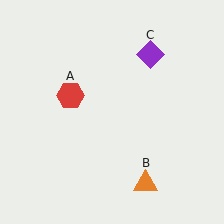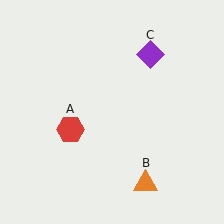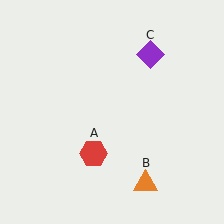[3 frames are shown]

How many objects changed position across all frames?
1 object changed position: red hexagon (object A).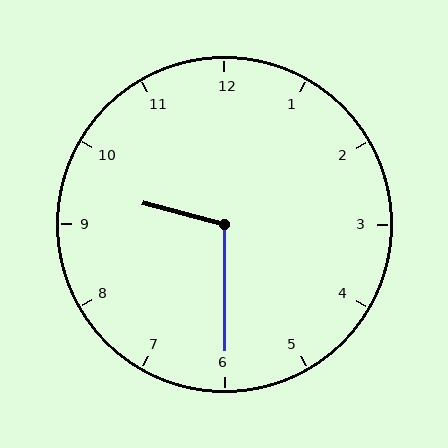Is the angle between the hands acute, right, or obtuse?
It is obtuse.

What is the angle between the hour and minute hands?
Approximately 105 degrees.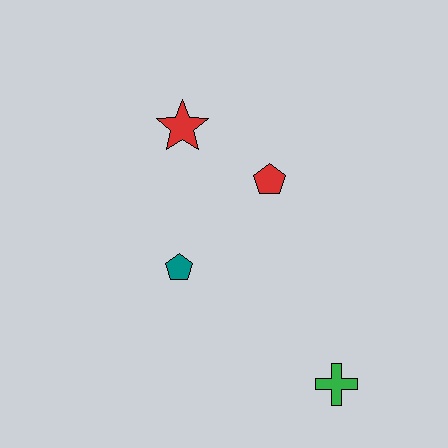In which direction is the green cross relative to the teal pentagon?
The green cross is to the right of the teal pentagon.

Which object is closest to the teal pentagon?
The red pentagon is closest to the teal pentagon.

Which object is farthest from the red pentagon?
The green cross is farthest from the red pentagon.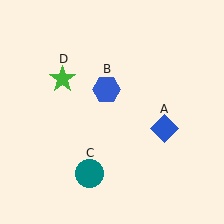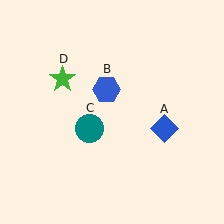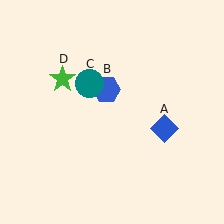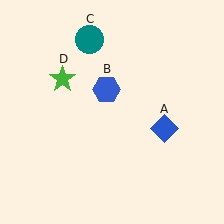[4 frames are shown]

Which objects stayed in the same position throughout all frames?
Blue diamond (object A) and blue hexagon (object B) and green star (object D) remained stationary.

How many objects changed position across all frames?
1 object changed position: teal circle (object C).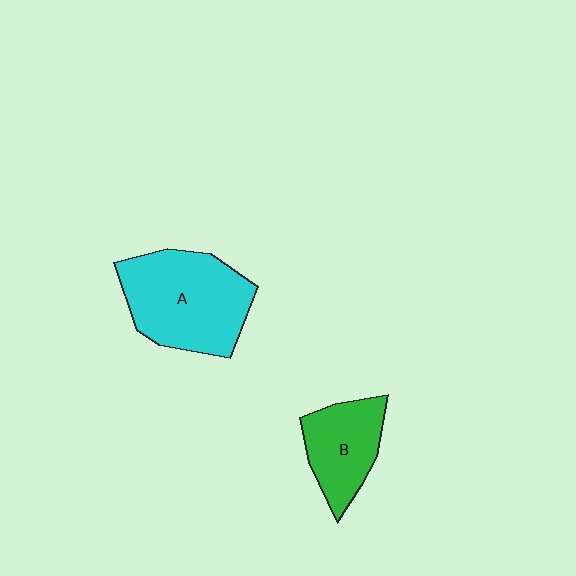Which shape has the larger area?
Shape A (cyan).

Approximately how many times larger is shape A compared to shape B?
Approximately 1.7 times.